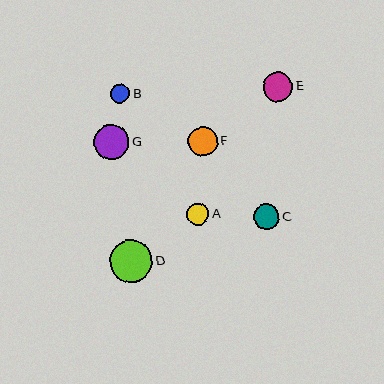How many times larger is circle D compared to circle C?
Circle D is approximately 1.7 times the size of circle C.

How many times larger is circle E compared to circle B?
Circle E is approximately 1.5 times the size of circle B.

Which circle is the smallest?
Circle B is the smallest with a size of approximately 19 pixels.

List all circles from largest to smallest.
From largest to smallest: D, G, E, F, C, A, B.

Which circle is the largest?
Circle D is the largest with a size of approximately 43 pixels.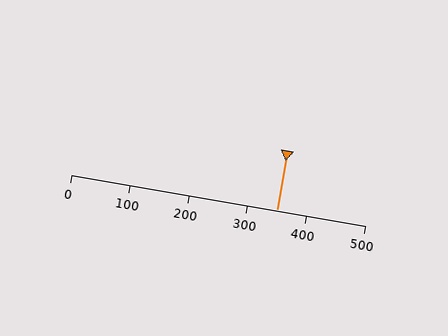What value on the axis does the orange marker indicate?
The marker indicates approximately 350.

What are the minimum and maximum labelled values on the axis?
The axis runs from 0 to 500.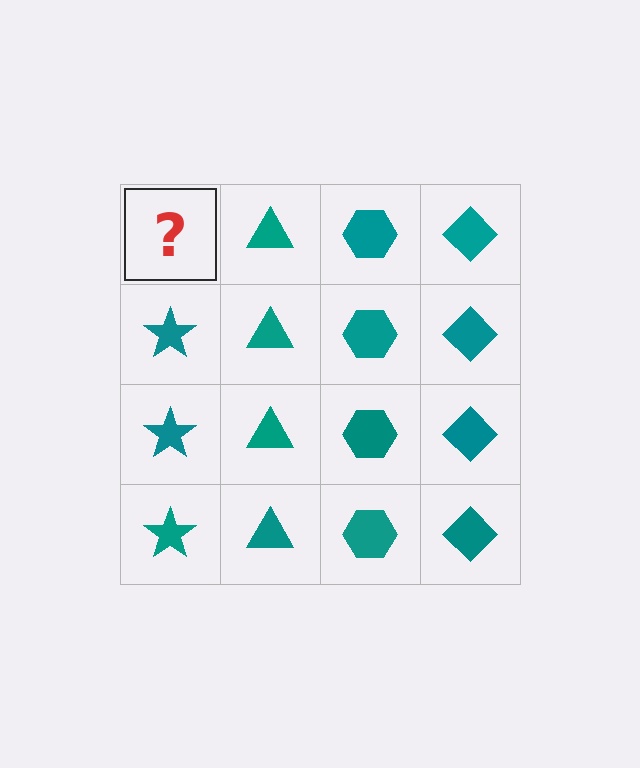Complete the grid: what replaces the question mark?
The question mark should be replaced with a teal star.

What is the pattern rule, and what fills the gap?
The rule is that each column has a consistent shape. The gap should be filled with a teal star.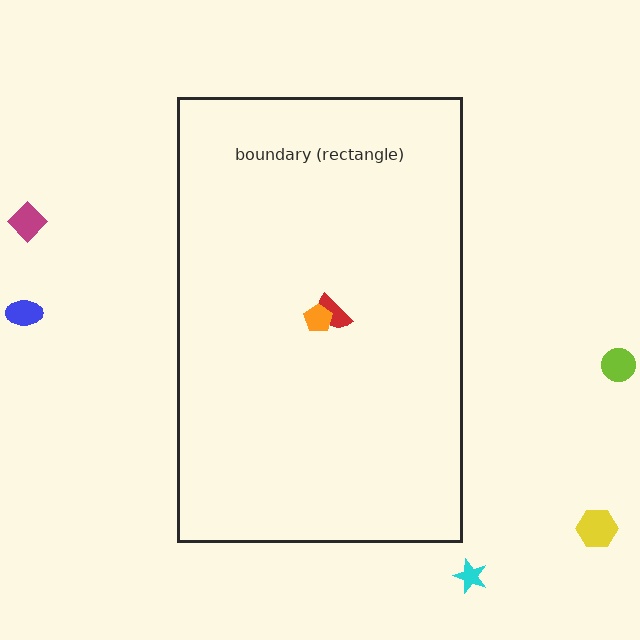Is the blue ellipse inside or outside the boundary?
Outside.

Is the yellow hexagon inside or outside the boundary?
Outside.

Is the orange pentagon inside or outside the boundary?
Inside.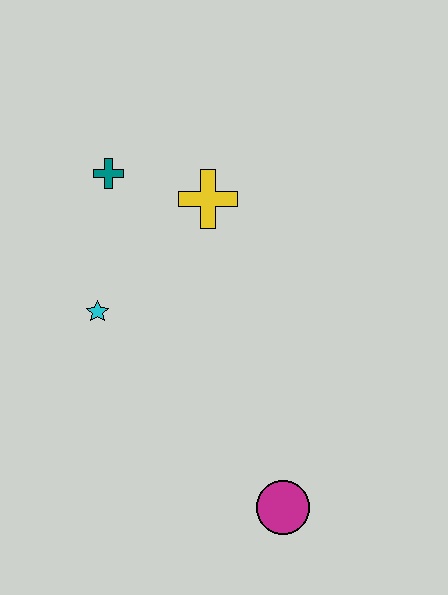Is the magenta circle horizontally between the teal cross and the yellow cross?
No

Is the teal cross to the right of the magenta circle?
No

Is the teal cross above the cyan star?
Yes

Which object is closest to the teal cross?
The yellow cross is closest to the teal cross.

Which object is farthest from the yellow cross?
The magenta circle is farthest from the yellow cross.